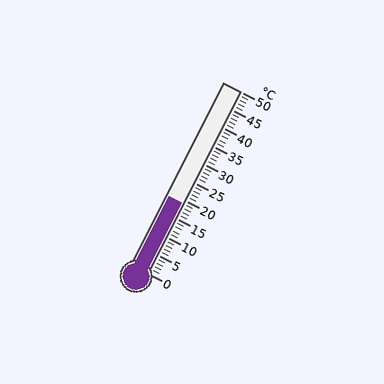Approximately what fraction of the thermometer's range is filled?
The thermometer is filled to approximately 40% of its range.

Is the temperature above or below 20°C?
The temperature is below 20°C.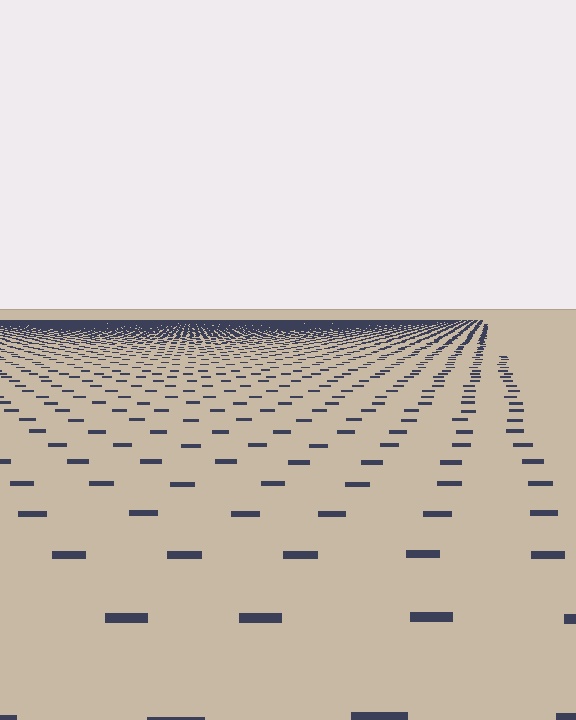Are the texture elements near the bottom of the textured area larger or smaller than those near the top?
Larger. Near the bottom, elements are closer to the viewer and appear at a bigger on-screen size.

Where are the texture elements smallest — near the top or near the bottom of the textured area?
Near the top.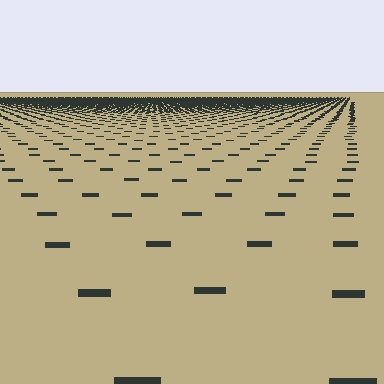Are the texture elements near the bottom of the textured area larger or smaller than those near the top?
Larger. Near the bottom, elements are closer to the viewer and appear at a bigger on-screen size.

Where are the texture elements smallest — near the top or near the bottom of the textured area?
Near the top.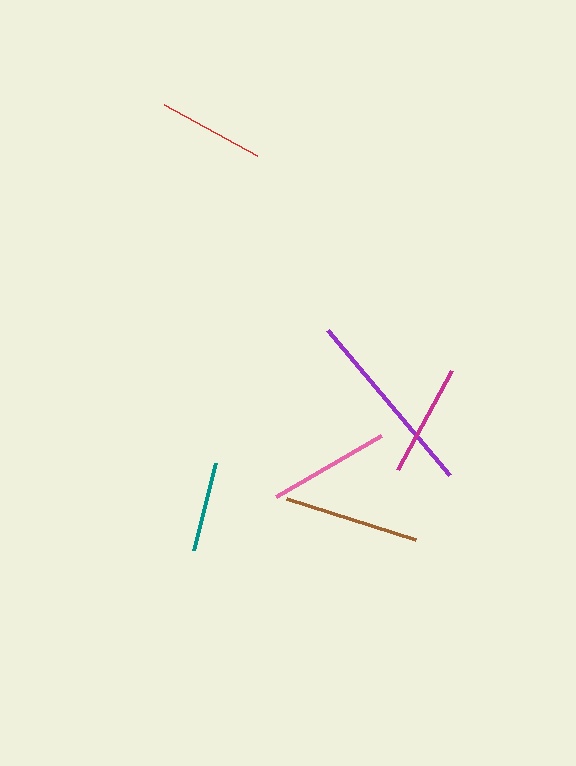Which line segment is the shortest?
The teal line is the shortest at approximately 90 pixels.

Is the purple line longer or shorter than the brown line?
The purple line is longer than the brown line.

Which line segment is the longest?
The purple line is the longest at approximately 189 pixels.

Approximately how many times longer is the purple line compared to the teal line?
The purple line is approximately 2.1 times the length of the teal line.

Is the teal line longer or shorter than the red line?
The red line is longer than the teal line.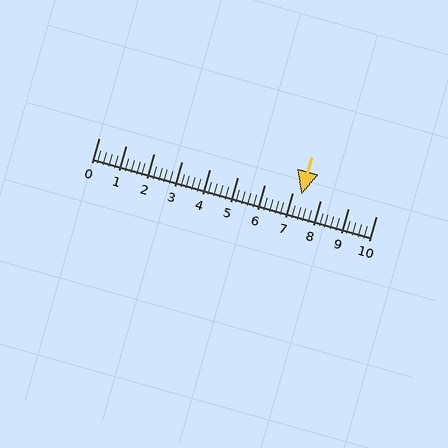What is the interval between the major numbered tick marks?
The major tick marks are spaced 1 units apart.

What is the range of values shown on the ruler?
The ruler shows values from 0 to 10.